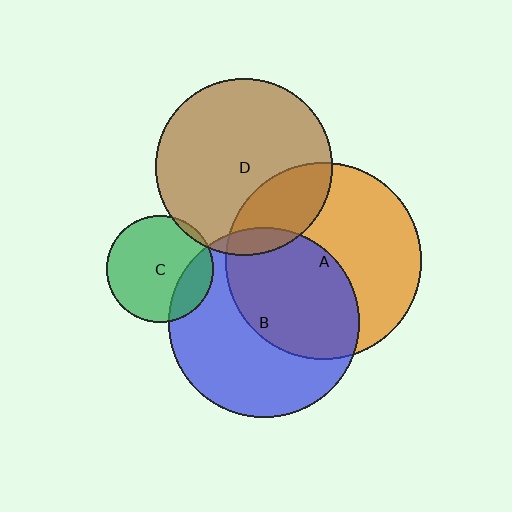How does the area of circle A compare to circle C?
Approximately 3.4 times.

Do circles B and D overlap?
Yes.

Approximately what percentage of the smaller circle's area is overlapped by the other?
Approximately 5%.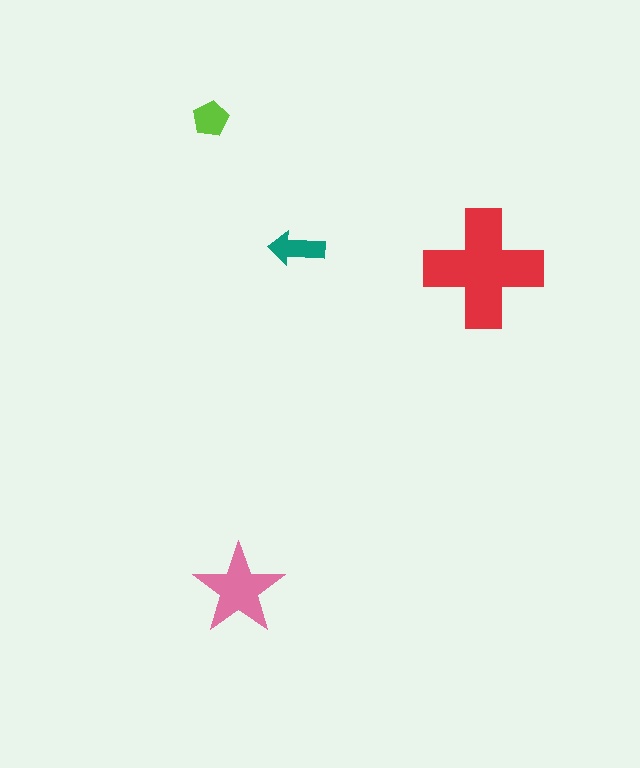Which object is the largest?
The red cross.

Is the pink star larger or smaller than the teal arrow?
Larger.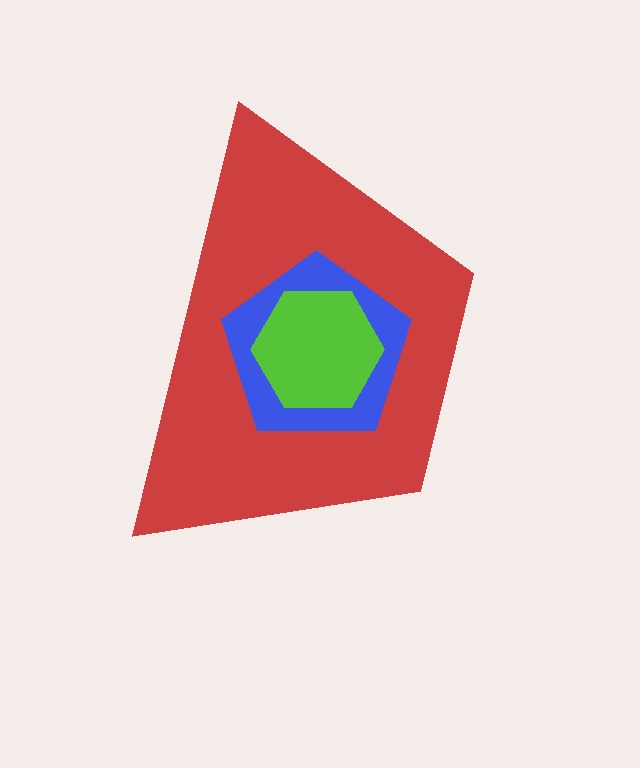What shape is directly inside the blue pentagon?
The lime hexagon.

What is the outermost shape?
The red trapezoid.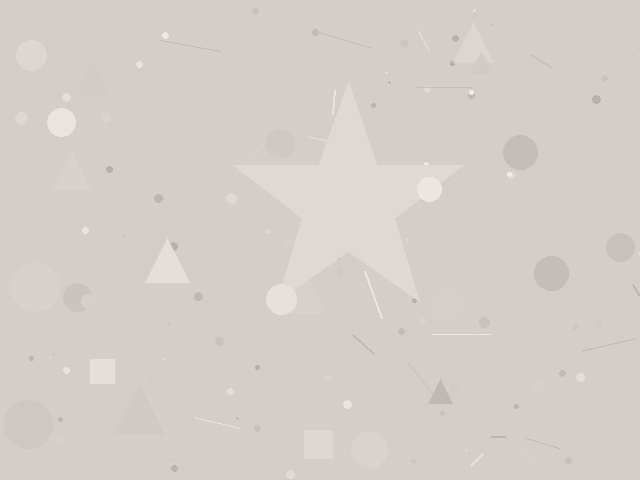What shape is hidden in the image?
A star is hidden in the image.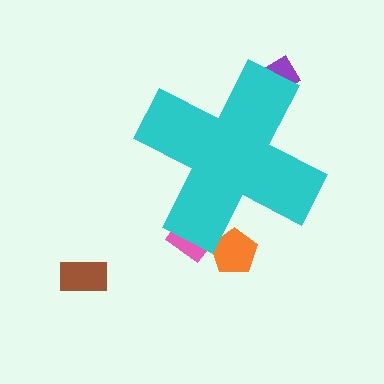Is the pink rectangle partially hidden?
Yes, the pink rectangle is partially hidden behind the cyan cross.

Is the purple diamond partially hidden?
Yes, the purple diamond is partially hidden behind the cyan cross.